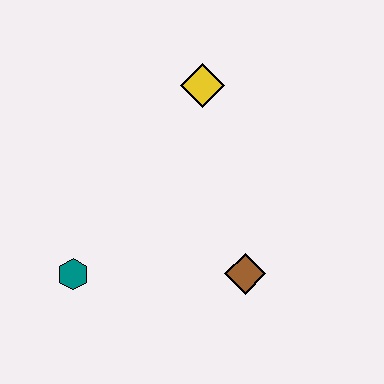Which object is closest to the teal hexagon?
The brown diamond is closest to the teal hexagon.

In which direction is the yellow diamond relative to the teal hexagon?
The yellow diamond is above the teal hexagon.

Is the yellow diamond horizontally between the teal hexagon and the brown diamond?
Yes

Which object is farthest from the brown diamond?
The yellow diamond is farthest from the brown diamond.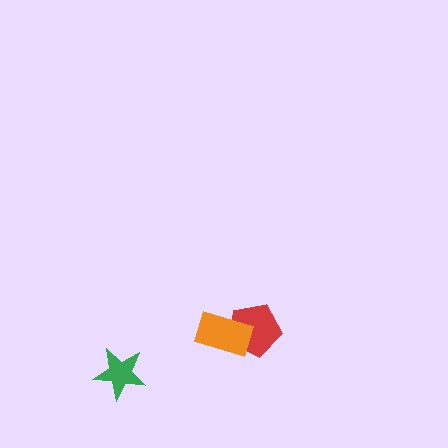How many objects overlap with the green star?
0 objects overlap with the green star.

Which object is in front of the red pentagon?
The orange rectangle is in front of the red pentagon.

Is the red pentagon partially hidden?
Yes, it is partially covered by another shape.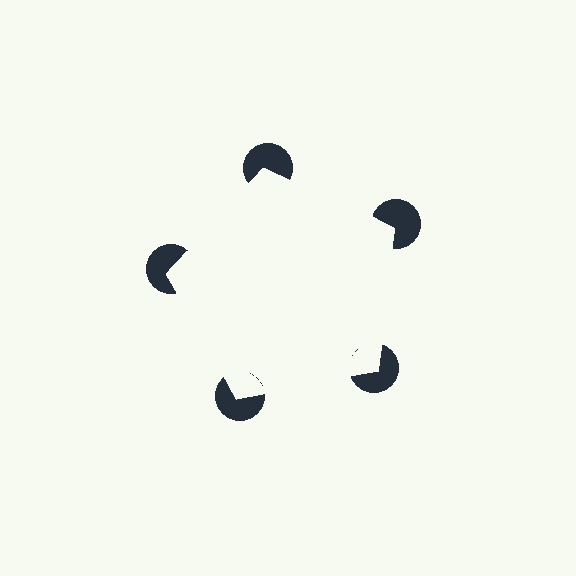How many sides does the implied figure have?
5 sides.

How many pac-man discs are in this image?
There are 5 — one at each vertex of the illusory pentagon.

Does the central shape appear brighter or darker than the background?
It typically appears slightly brighter than the background, even though no actual brightness change is drawn.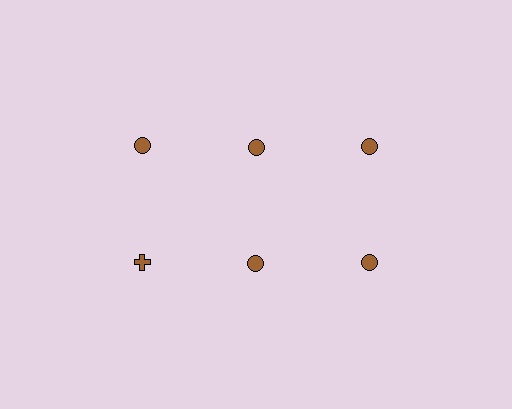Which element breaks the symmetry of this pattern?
The brown cross in the second row, leftmost column breaks the symmetry. All other shapes are brown circles.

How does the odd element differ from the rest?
It has a different shape: cross instead of circle.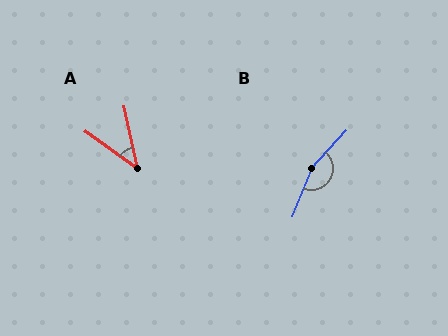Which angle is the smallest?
A, at approximately 42 degrees.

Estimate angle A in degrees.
Approximately 42 degrees.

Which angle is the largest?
B, at approximately 160 degrees.